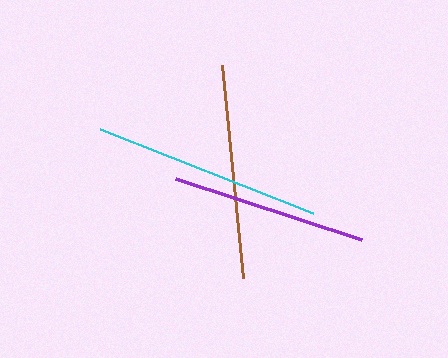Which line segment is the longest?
The cyan line is the longest at approximately 228 pixels.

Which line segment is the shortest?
The purple line is the shortest at approximately 195 pixels.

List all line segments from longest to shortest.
From longest to shortest: cyan, brown, purple.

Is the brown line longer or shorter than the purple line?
The brown line is longer than the purple line.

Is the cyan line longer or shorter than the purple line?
The cyan line is longer than the purple line.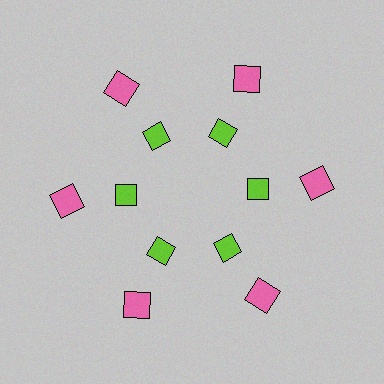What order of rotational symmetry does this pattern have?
This pattern has 6-fold rotational symmetry.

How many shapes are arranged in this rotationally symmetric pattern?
There are 12 shapes, arranged in 6 groups of 2.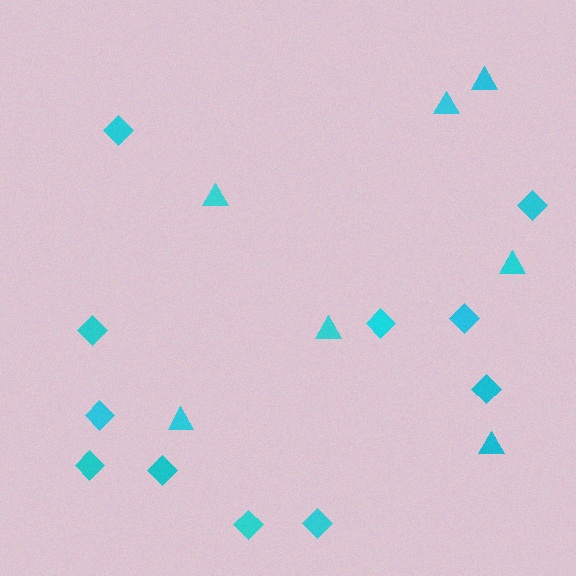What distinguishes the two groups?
There are 2 groups: one group of triangles (7) and one group of diamonds (11).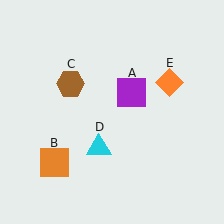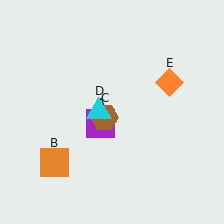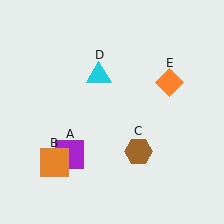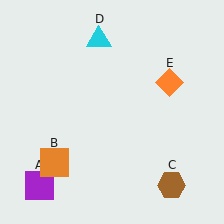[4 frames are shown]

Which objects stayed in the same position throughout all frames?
Orange square (object B) and orange diamond (object E) remained stationary.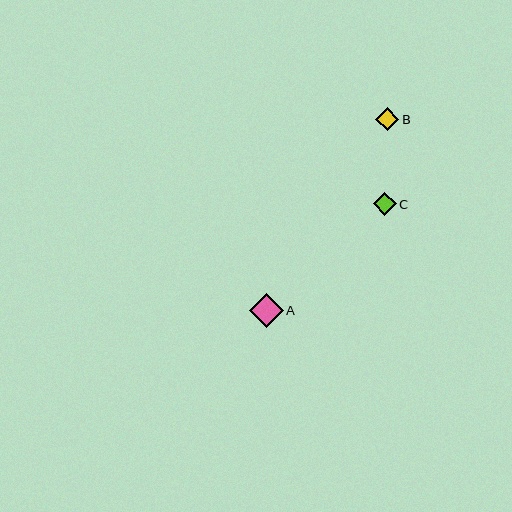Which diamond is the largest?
Diamond A is the largest with a size of approximately 34 pixels.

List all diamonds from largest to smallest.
From largest to smallest: A, C, B.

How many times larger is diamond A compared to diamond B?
Diamond A is approximately 1.5 times the size of diamond B.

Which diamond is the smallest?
Diamond B is the smallest with a size of approximately 23 pixels.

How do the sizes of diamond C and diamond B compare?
Diamond C and diamond B are approximately the same size.